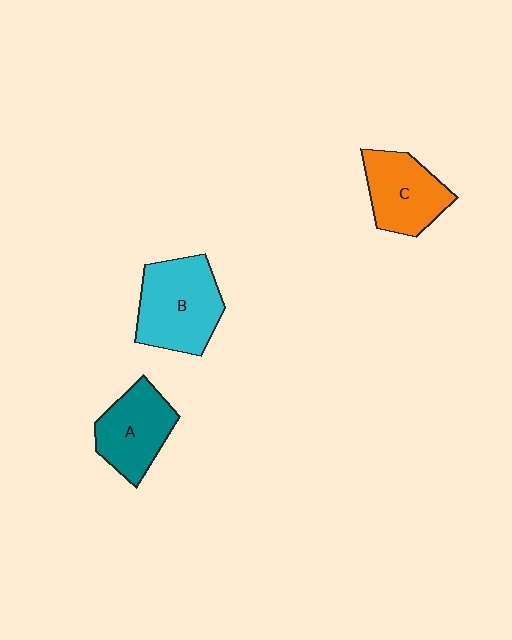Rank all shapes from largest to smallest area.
From largest to smallest: B (cyan), C (orange), A (teal).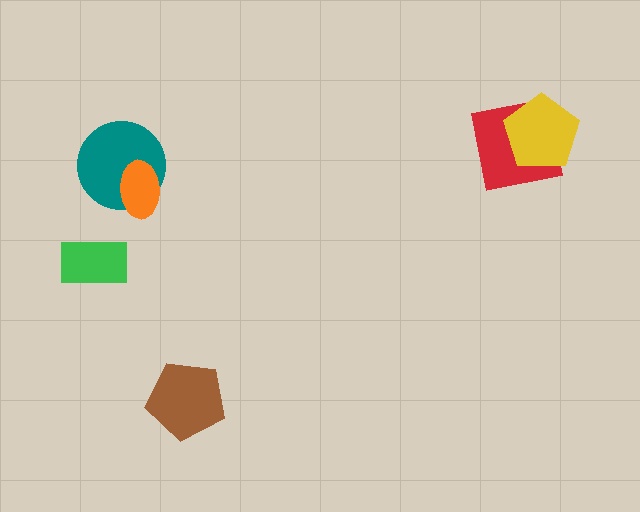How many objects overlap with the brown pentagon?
0 objects overlap with the brown pentagon.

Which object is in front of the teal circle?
The orange ellipse is in front of the teal circle.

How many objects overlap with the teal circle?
1 object overlaps with the teal circle.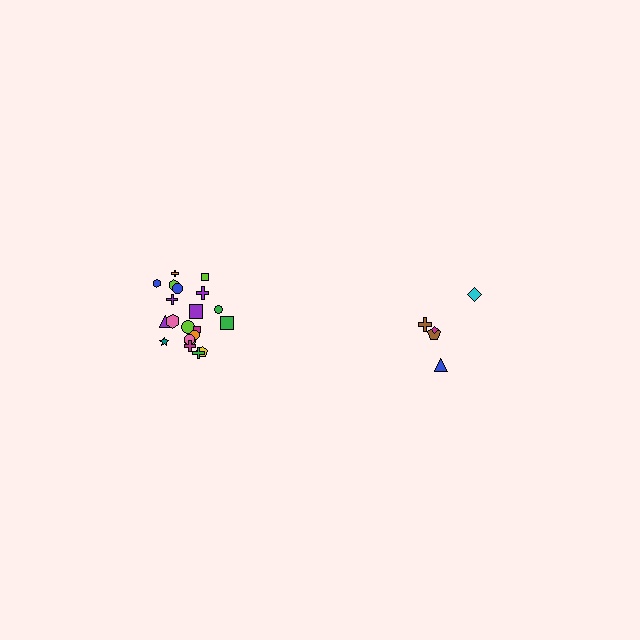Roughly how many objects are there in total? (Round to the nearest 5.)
Roughly 25 objects in total.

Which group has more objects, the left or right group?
The left group.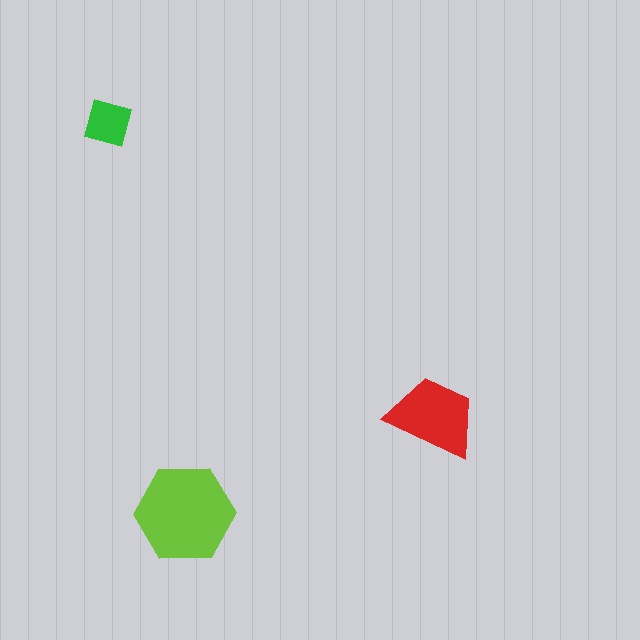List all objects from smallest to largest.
The green square, the red trapezoid, the lime hexagon.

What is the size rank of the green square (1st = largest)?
3rd.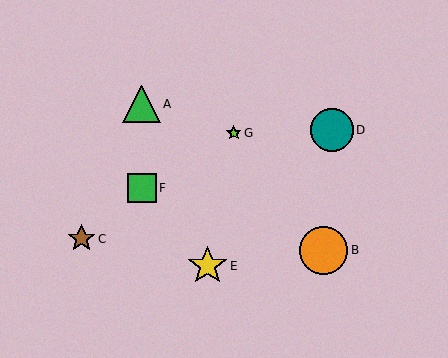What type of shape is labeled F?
Shape F is a green square.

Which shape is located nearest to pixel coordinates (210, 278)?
The yellow star (labeled E) at (208, 266) is nearest to that location.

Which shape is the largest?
The orange circle (labeled B) is the largest.